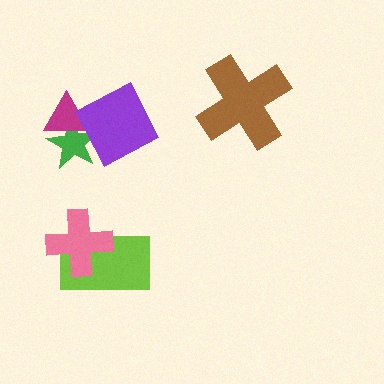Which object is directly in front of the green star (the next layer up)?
The magenta triangle is directly in front of the green star.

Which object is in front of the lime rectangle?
The pink cross is in front of the lime rectangle.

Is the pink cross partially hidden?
No, no other shape covers it.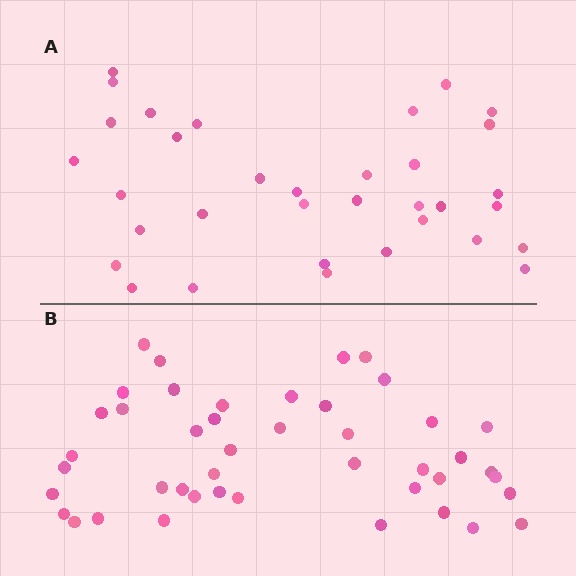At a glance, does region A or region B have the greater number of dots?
Region B (the bottom region) has more dots.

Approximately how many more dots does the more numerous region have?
Region B has roughly 10 or so more dots than region A.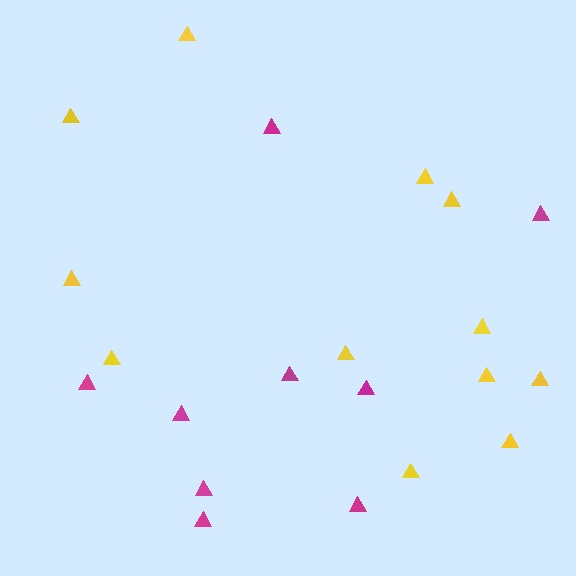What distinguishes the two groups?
There are 2 groups: one group of yellow triangles (12) and one group of magenta triangles (9).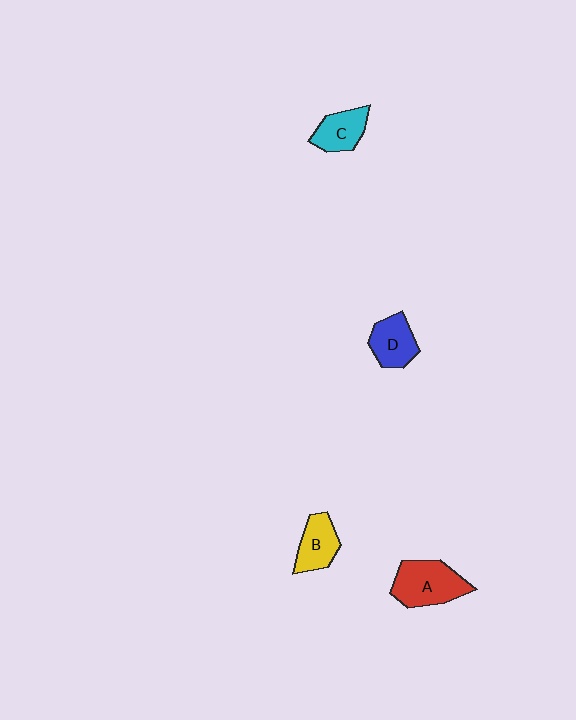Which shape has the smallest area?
Shape C (cyan).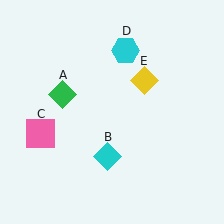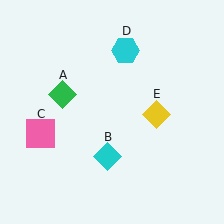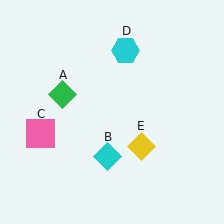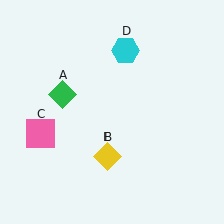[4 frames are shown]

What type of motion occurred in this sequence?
The yellow diamond (object E) rotated clockwise around the center of the scene.